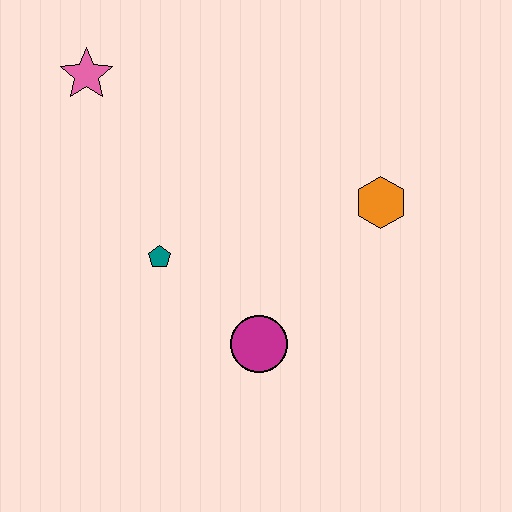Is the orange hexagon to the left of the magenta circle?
No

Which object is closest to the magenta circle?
The teal pentagon is closest to the magenta circle.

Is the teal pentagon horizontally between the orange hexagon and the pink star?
Yes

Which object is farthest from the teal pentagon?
The orange hexagon is farthest from the teal pentagon.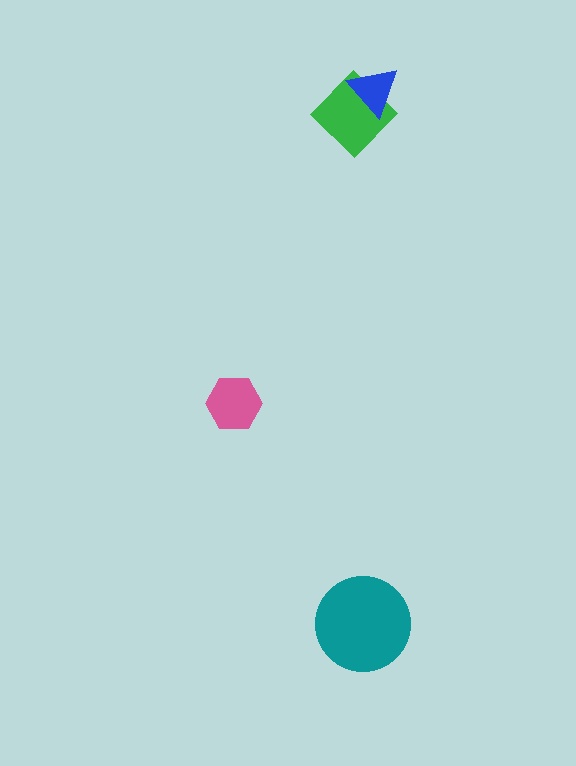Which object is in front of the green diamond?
The blue triangle is in front of the green diamond.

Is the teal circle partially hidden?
No, no other shape covers it.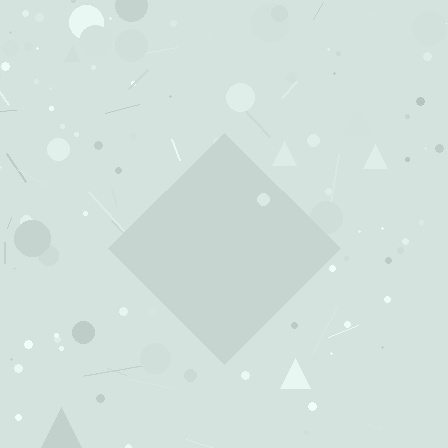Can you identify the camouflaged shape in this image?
The camouflaged shape is a diamond.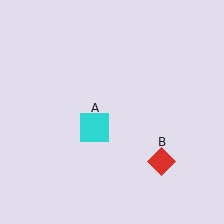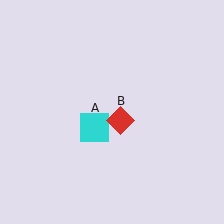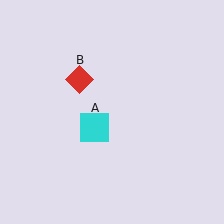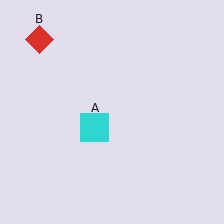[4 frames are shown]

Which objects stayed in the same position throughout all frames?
Cyan square (object A) remained stationary.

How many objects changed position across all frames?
1 object changed position: red diamond (object B).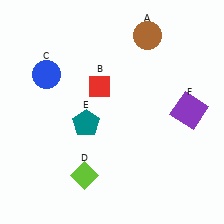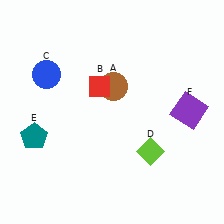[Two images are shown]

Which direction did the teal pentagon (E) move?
The teal pentagon (E) moved left.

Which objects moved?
The objects that moved are: the brown circle (A), the lime diamond (D), the teal pentagon (E).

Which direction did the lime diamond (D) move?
The lime diamond (D) moved right.